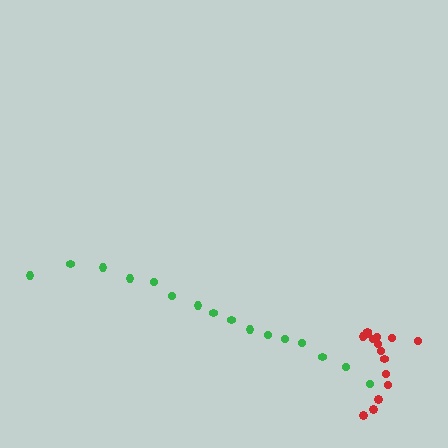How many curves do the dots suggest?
There are 2 distinct paths.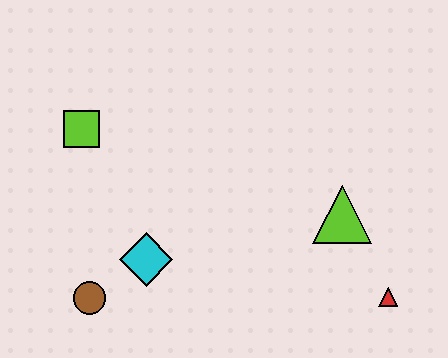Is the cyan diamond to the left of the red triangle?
Yes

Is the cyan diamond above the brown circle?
Yes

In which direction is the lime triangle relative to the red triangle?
The lime triangle is above the red triangle.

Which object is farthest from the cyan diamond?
The red triangle is farthest from the cyan diamond.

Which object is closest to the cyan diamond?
The brown circle is closest to the cyan diamond.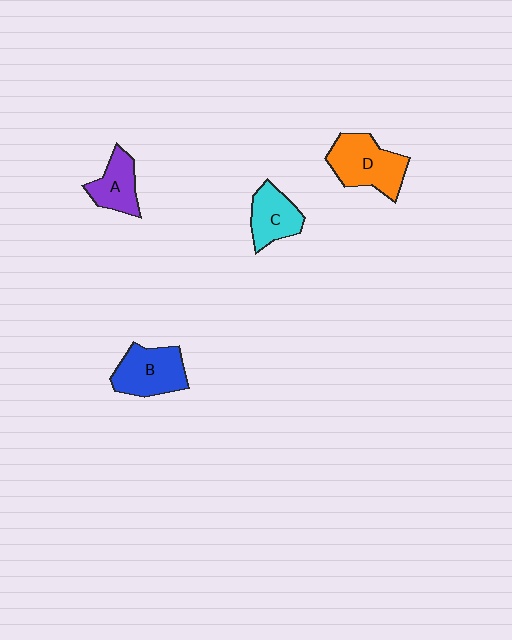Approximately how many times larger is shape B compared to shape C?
Approximately 1.3 times.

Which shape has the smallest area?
Shape A (purple).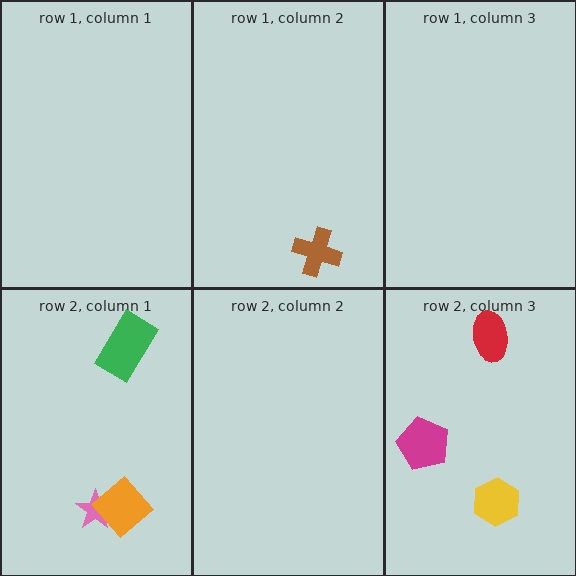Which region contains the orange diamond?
The row 2, column 1 region.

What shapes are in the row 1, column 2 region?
The brown cross.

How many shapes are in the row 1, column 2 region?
1.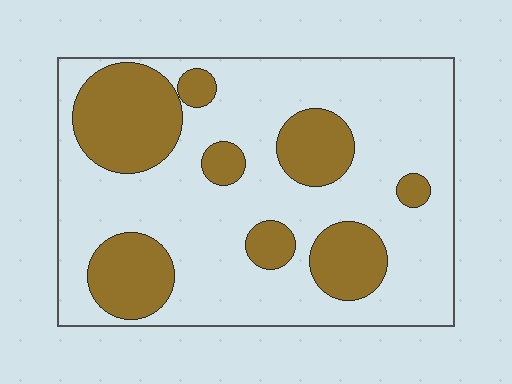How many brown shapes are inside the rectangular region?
8.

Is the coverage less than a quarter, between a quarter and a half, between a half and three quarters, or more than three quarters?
Between a quarter and a half.